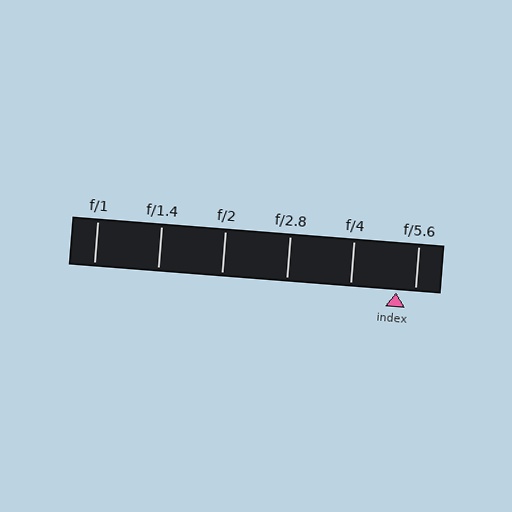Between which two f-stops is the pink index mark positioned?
The index mark is between f/4 and f/5.6.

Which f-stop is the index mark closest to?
The index mark is closest to f/5.6.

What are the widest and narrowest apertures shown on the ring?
The widest aperture shown is f/1 and the narrowest is f/5.6.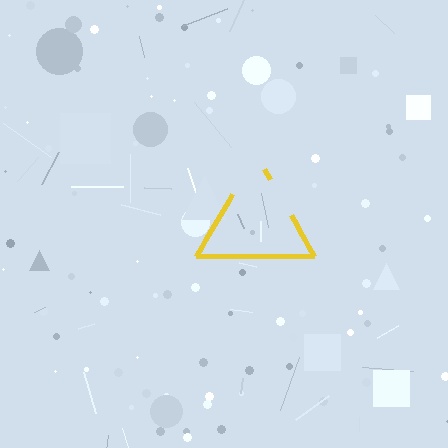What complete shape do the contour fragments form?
The contour fragments form a triangle.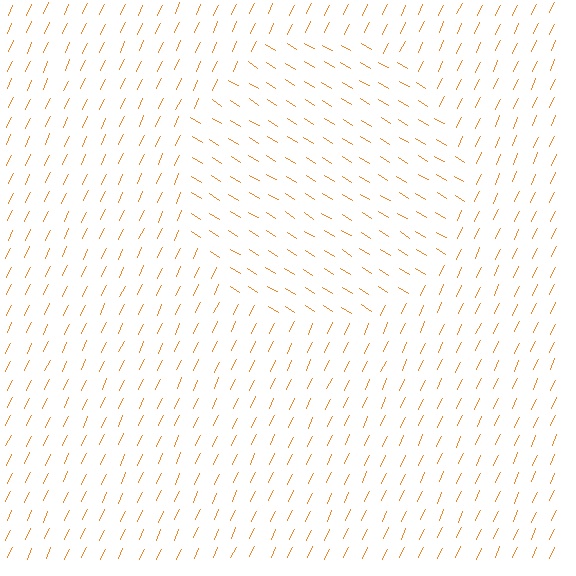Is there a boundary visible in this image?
Yes, there is a texture boundary formed by a change in line orientation.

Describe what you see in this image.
The image is filled with small orange line segments. A circle region in the image has lines oriented differently from the surrounding lines, creating a visible texture boundary.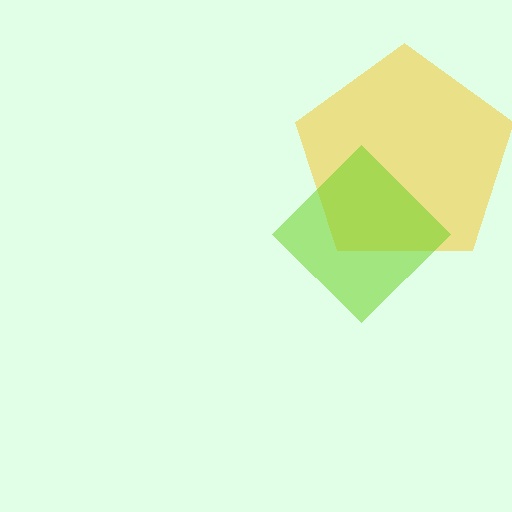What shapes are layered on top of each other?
The layered shapes are: a yellow pentagon, a lime diamond.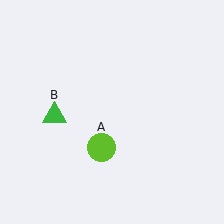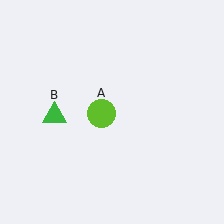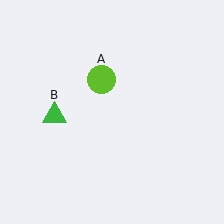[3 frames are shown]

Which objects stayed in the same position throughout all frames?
Green triangle (object B) remained stationary.